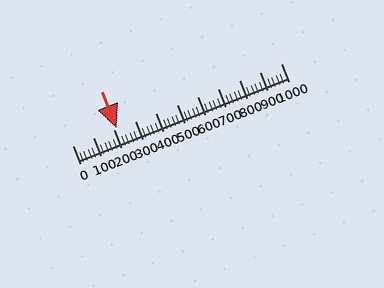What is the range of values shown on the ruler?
The ruler shows values from 0 to 1000.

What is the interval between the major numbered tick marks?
The major tick marks are spaced 100 units apart.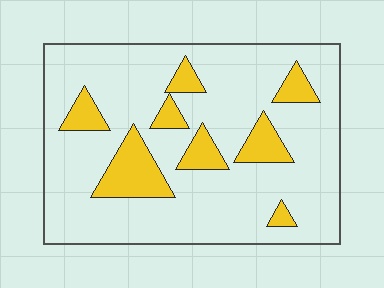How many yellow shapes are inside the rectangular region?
8.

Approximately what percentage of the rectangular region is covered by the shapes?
Approximately 20%.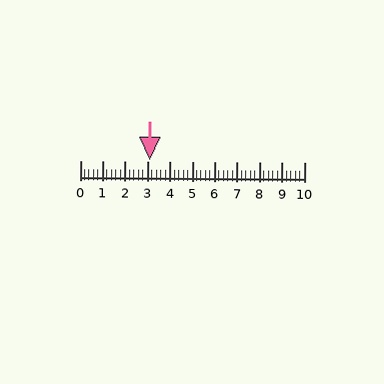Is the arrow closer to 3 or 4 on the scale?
The arrow is closer to 3.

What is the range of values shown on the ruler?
The ruler shows values from 0 to 10.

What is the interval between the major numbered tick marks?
The major tick marks are spaced 1 units apart.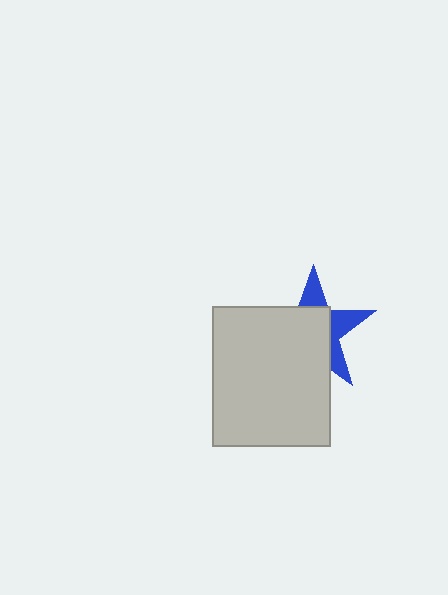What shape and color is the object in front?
The object in front is a light gray rectangle.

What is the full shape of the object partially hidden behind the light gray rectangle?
The partially hidden object is a blue star.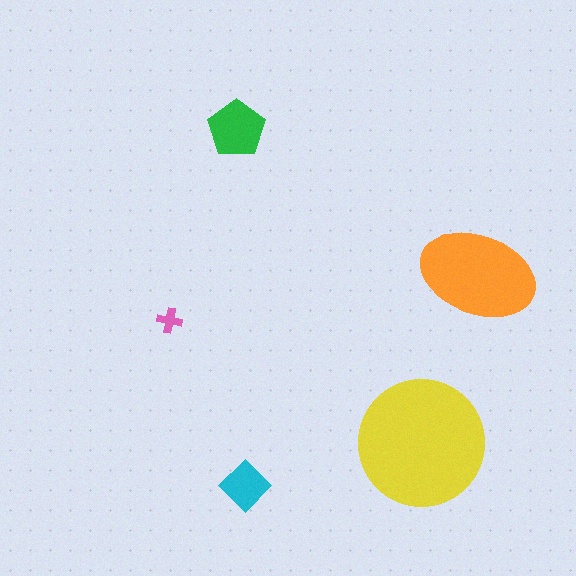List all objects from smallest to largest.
The pink cross, the cyan diamond, the green pentagon, the orange ellipse, the yellow circle.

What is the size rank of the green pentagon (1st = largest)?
3rd.